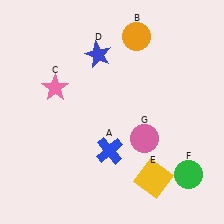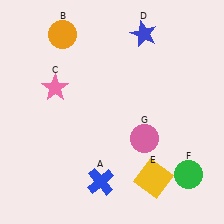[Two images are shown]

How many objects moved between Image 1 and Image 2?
3 objects moved between the two images.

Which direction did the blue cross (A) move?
The blue cross (A) moved down.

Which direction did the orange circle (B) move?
The orange circle (B) moved left.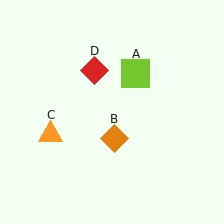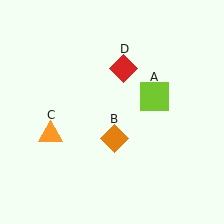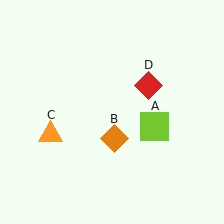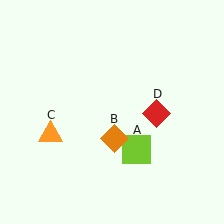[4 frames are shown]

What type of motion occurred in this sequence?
The lime square (object A), red diamond (object D) rotated clockwise around the center of the scene.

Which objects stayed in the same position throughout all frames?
Orange diamond (object B) and orange triangle (object C) remained stationary.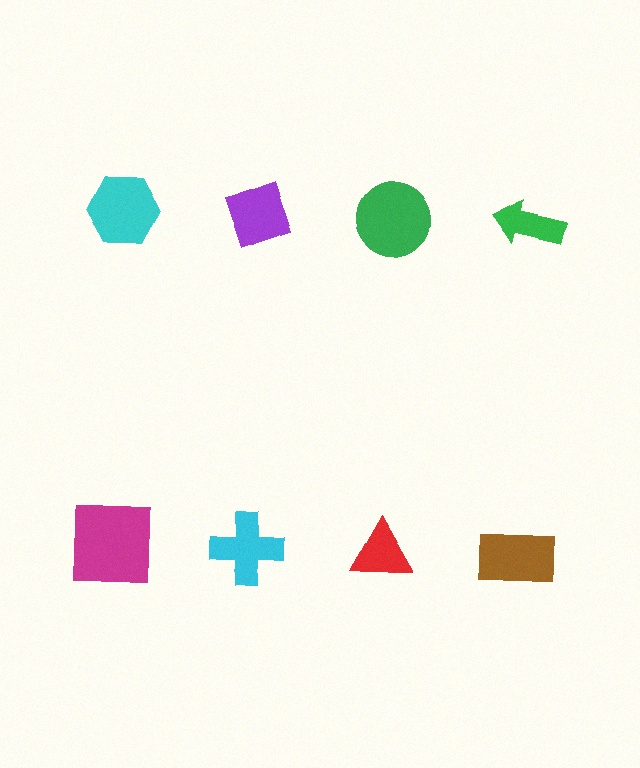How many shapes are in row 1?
4 shapes.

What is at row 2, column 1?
A magenta square.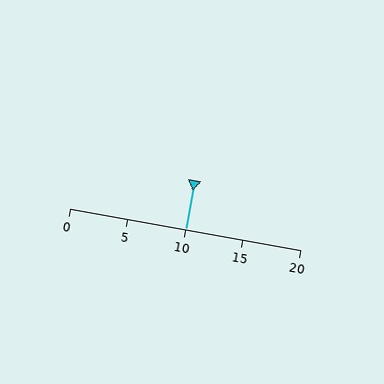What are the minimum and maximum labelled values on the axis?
The axis runs from 0 to 20.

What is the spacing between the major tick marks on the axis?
The major ticks are spaced 5 apart.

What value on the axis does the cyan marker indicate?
The marker indicates approximately 10.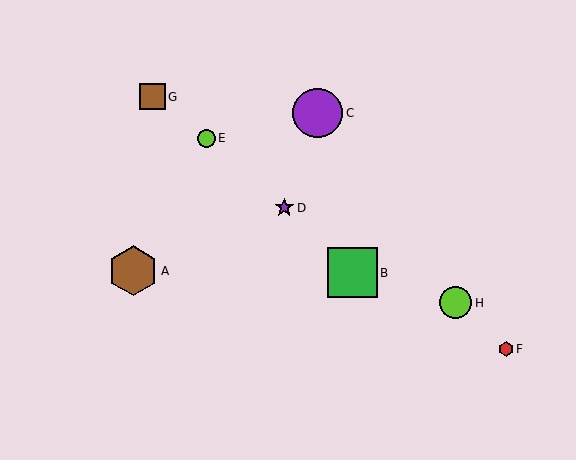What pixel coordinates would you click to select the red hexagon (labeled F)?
Click at (506, 349) to select the red hexagon F.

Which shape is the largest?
The purple circle (labeled C) is the largest.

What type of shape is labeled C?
Shape C is a purple circle.